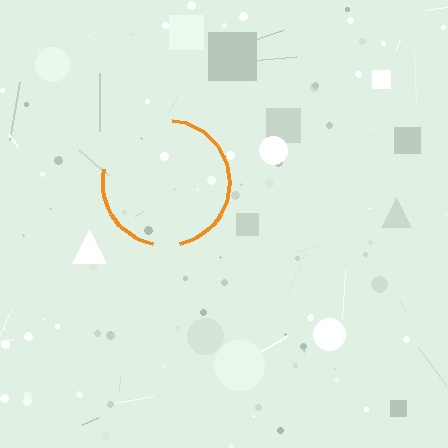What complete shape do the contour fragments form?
The contour fragments form a circle.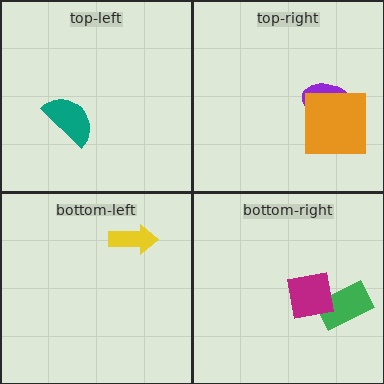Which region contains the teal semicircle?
The top-left region.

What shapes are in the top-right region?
The purple ellipse, the orange square.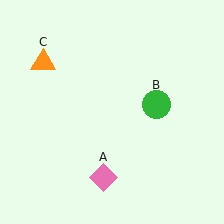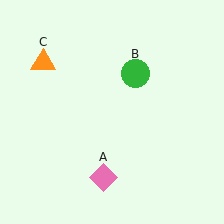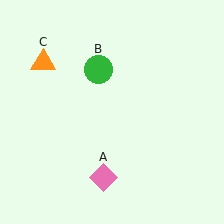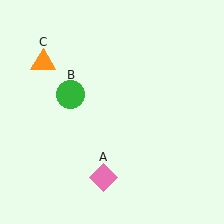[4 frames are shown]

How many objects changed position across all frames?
1 object changed position: green circle (object B).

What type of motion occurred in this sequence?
The green circle (object B) rotated counterclockwise around the center of the scene.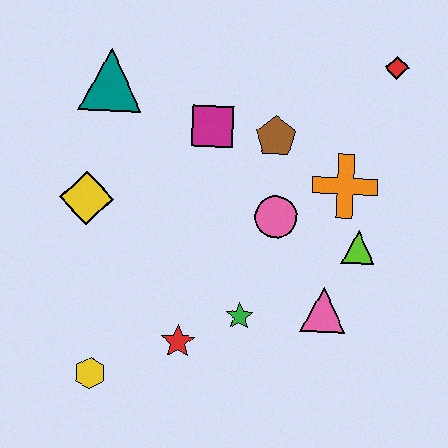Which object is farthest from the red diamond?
The yellow hexagon is farthest from the red diamond.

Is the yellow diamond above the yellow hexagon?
Yes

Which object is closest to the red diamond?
The orange cross is closest to the red diamond.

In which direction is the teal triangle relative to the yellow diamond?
The teal triangle is above the yellow diamond.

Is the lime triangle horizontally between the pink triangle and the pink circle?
No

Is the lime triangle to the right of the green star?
Yes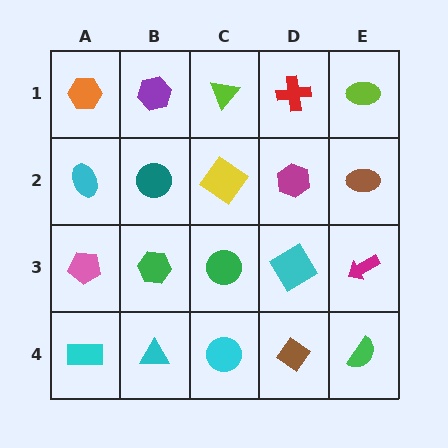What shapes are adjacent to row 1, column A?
A cyan ellipse (row 2, column A), a purple hexagon (row 1, column B).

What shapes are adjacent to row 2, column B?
A purple hexagon (row 1, column B), a green hexagon (row 3, column B), a cyan ellipse (row 2, column A), a yellow diamond (row 2, column C).